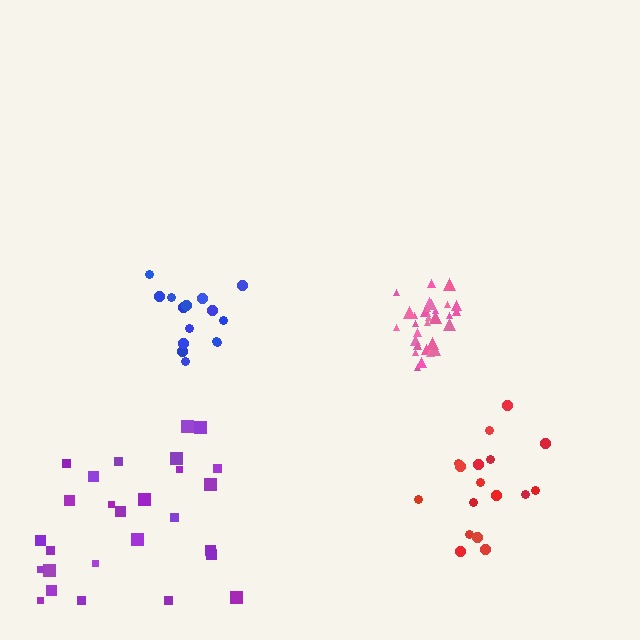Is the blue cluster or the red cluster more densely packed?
Blue.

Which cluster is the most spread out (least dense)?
Purple.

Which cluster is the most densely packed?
Pink.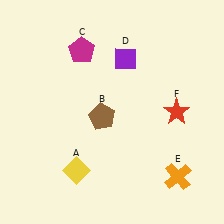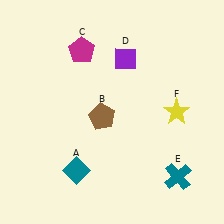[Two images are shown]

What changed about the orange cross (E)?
In Image 1, E is orange. In Image 2, it changed to teal.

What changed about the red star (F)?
In Image 1, F is red. In Image 2, it changed to yellow.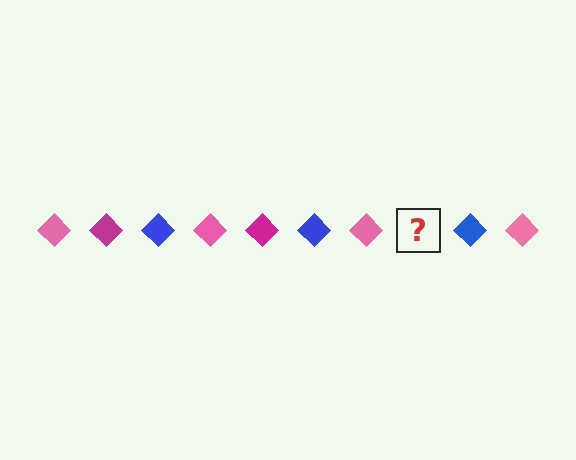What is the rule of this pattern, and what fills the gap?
The rule is that the pattern cycles through pink, magenta, blue diamonds. The gap should be filled with a magenta diamond.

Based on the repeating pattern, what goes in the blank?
The blank should be a magenta diamond.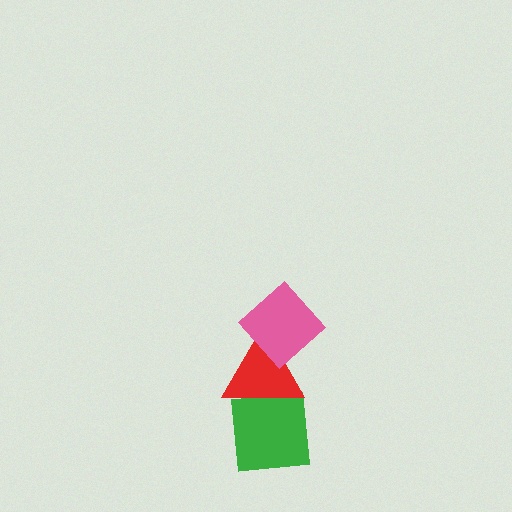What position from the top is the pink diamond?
The pink diamond is 1st from the top.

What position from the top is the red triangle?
The red triangle is 2nd from the top.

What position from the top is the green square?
The green square is 3rd from the top.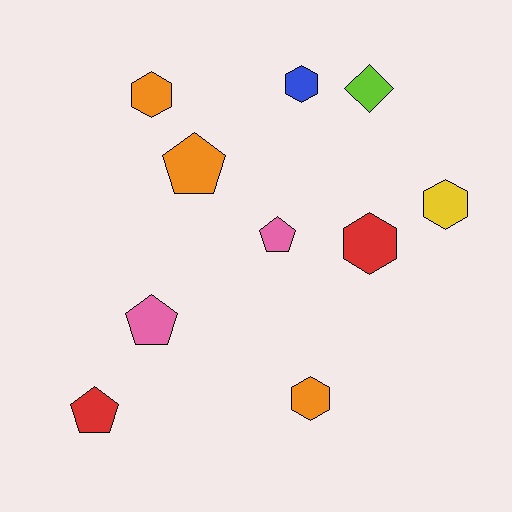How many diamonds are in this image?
There is 1 diamond.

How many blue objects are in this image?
There is 1 blue object.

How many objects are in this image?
There are 10 objects.